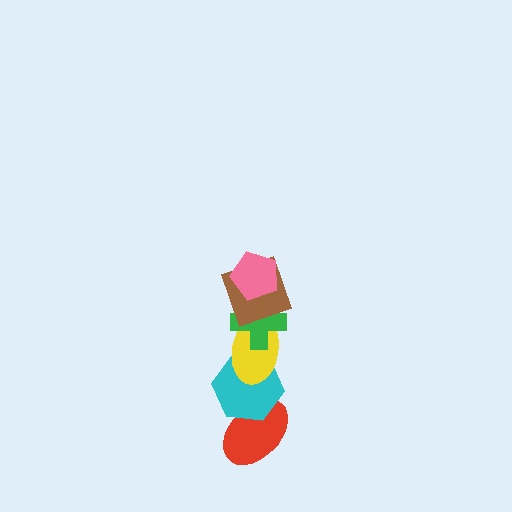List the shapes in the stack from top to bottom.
From top to bottom: the pink pentagon, the brown square, the green cross, the yellow ellipse, the cyan hexagon, the red ellipse.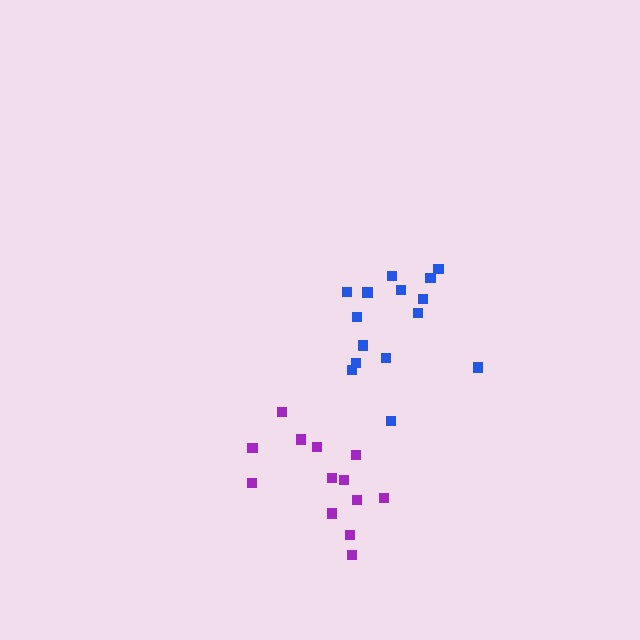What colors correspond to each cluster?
The clusters are colored: purple, blue.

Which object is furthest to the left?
The purple cluster is leftmost.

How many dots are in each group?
Group 1: 13 dots, Group 2: 15 dots (28 total).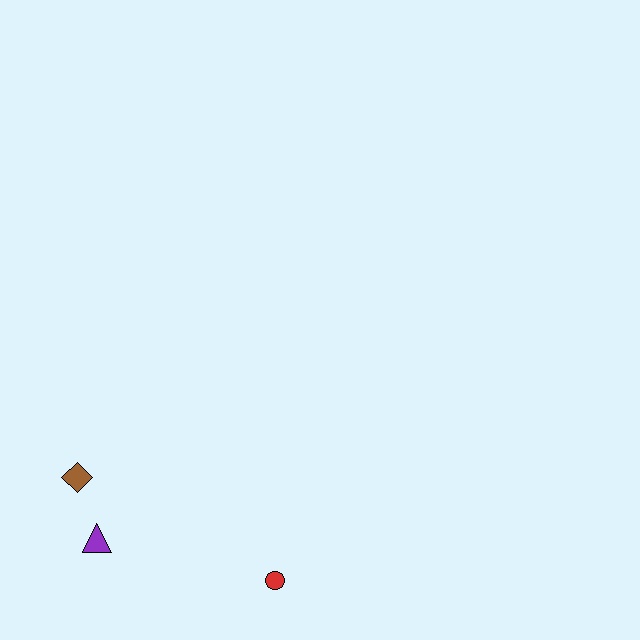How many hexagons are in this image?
There are no hexagons.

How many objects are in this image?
There are 3 objects.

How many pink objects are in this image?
There are no pink objects.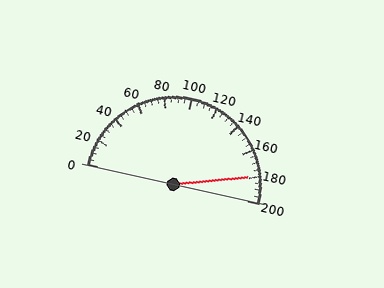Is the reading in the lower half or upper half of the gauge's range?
The reading is in the upper half of the range (0 to 200).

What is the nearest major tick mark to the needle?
The nearest major tick mark is 180.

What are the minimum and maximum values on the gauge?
The gauge ranges from 0 to 200.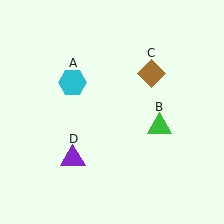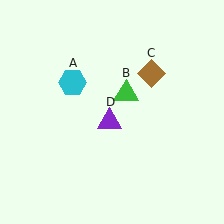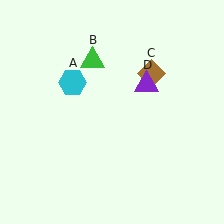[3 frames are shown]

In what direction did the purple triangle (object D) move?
The purple triangle (object D) moved up and to the right.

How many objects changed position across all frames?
2 objects changed position: green triangle (object B), purple triangle (object D).